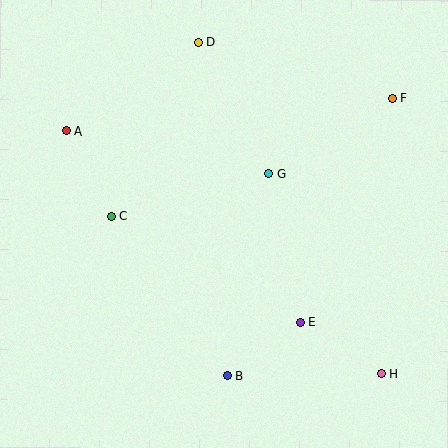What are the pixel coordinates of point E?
Point E is at (300, 323).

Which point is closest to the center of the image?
Point G at (269, 174) is closest to the center.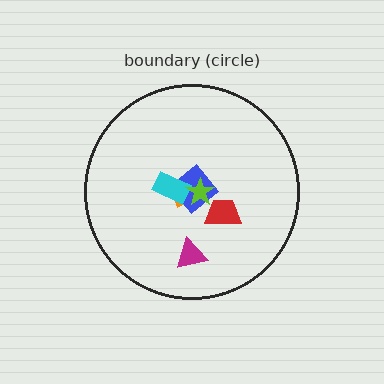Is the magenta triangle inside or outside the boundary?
Inside.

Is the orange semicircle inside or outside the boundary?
Inside.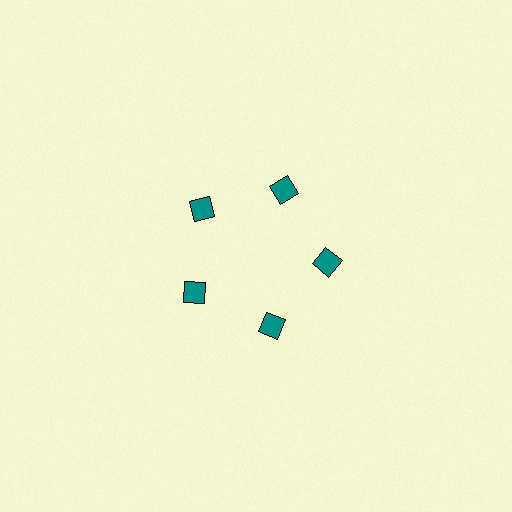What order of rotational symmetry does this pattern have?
This pattern has 5-fold rotational symmetry.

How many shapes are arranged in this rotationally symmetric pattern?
There are 5 shapes, arranged in 5 groups of 1.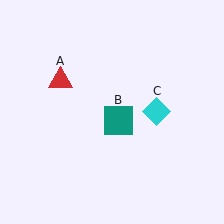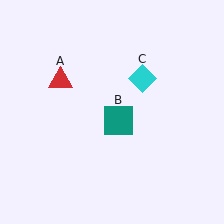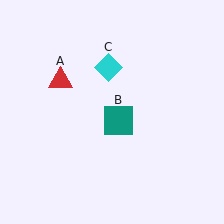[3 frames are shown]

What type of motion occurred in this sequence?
The cyan diamond (object C) rotated counterclockwise around the center of the scene.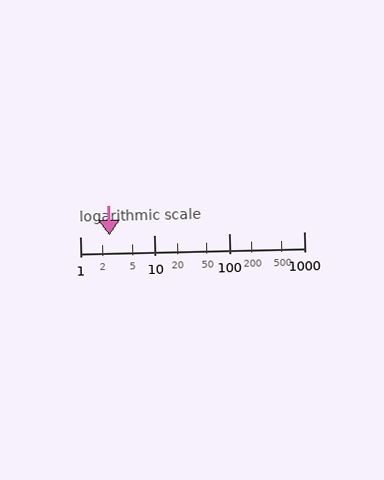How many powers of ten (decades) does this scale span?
The scale spans 3 decades, from 1 to 1000.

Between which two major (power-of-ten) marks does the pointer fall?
The pointer is between 1 and 10.